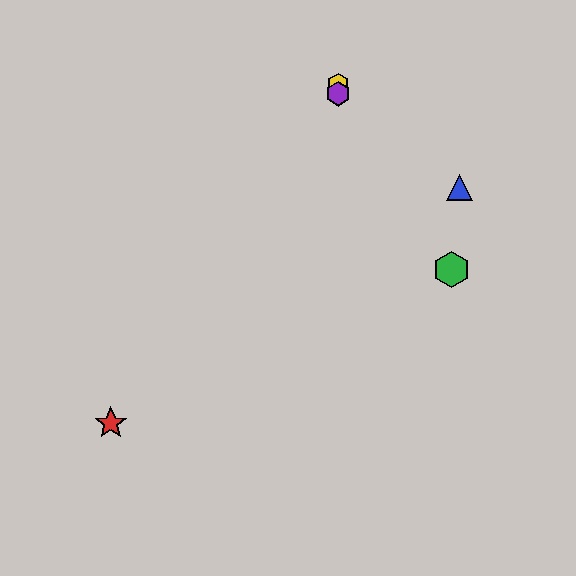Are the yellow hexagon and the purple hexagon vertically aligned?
Yes, both are at x≈338.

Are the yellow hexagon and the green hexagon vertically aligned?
No, the yellow hexagon is at x≈338 and the green hexagon is at x≈451.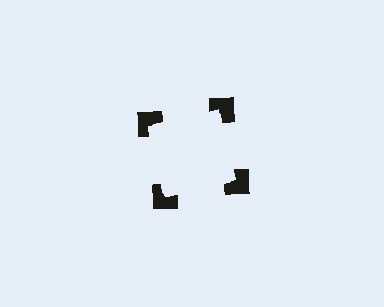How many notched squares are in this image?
There are 4 — one at each vertex of the illusory square.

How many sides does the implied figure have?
4 sides.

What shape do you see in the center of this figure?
An illusory square — its edges are inferred from the aligned wedge cuts in the notched squares, not physically drawn.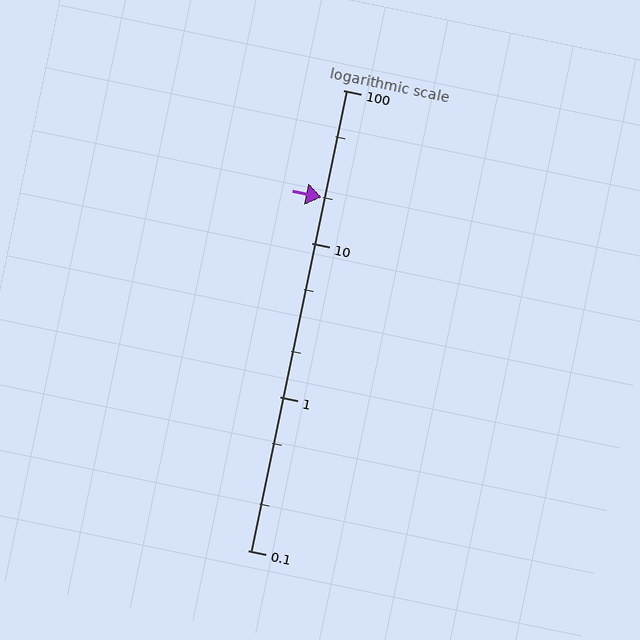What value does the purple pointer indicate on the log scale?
The pointer indicates approximately 20.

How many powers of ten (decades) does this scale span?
The scale spans 3 decades, from 0.1 to 100.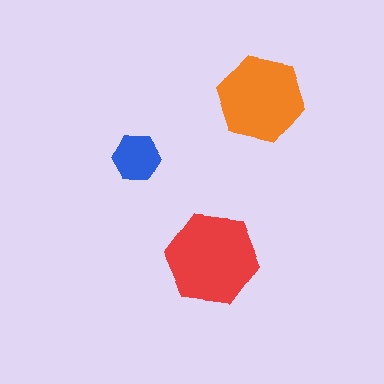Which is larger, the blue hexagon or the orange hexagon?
The orange one.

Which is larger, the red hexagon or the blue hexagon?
The red one.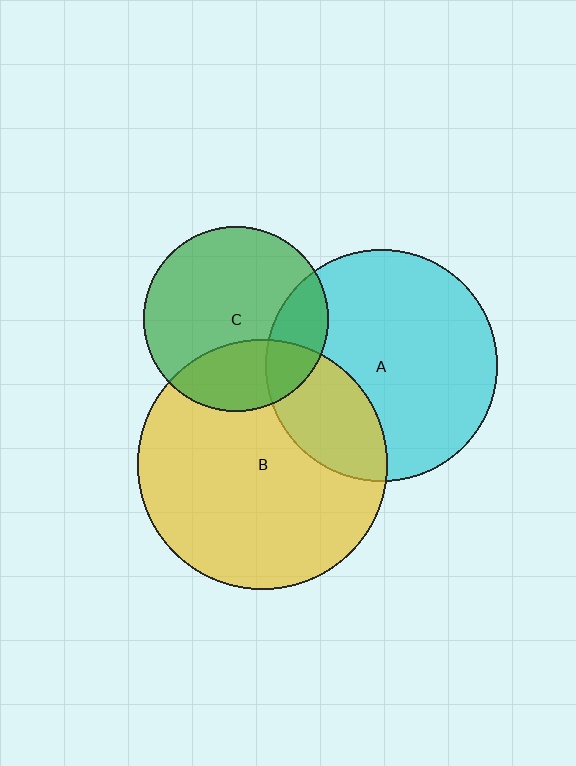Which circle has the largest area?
Circle B (yellow).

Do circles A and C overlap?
Yes.